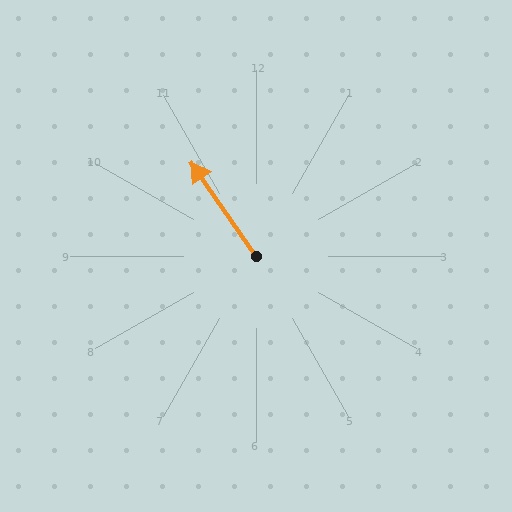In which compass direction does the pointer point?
Northwest.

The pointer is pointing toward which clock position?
Roughly 11 o'clock.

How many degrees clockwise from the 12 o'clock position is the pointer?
Approximately 325 degrees.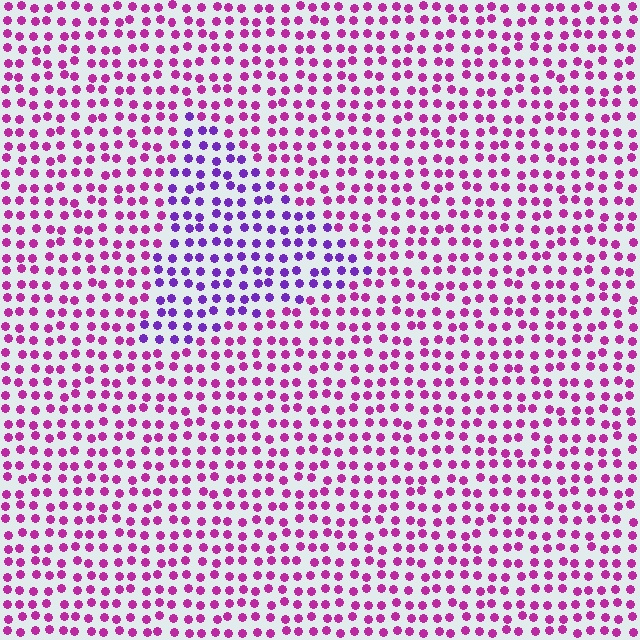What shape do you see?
I see a triangle.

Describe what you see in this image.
The image is filled with small magenta elements in a uniform arrangement. A triangle-shaped region is visible where the elements are tinted to a slightly different hue, forming a subtle color boundary.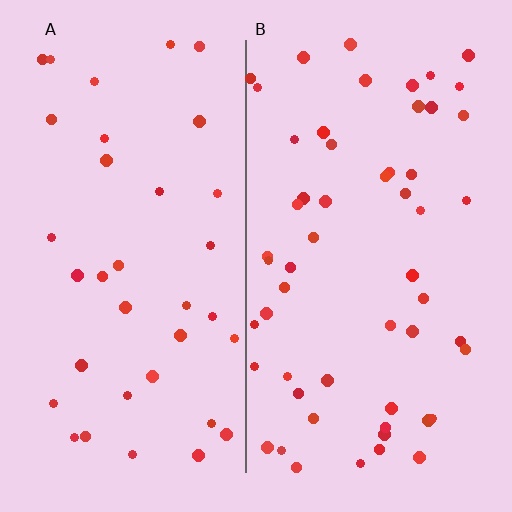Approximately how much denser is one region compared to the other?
Approximately 1.5× — region B over region A.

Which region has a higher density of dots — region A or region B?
B (the right).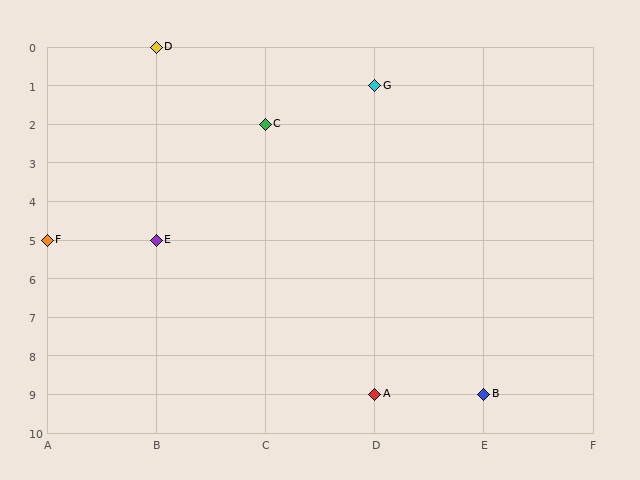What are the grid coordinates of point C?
Point C is at grid coordinates (C, 2).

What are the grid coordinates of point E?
Point E is at grid coordinates (B, 5).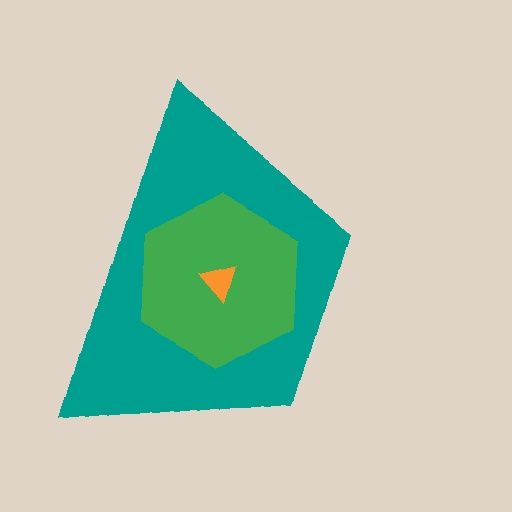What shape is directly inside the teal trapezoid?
The green hexagon.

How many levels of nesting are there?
3.